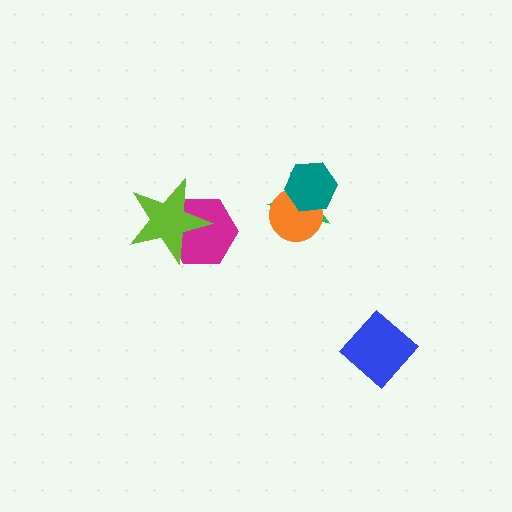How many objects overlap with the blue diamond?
0 objects overlap with the blue diamond.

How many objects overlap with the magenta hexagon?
1 object overlaps with the magenta hexagon.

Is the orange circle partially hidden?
Yes, it is partially covered by another shape.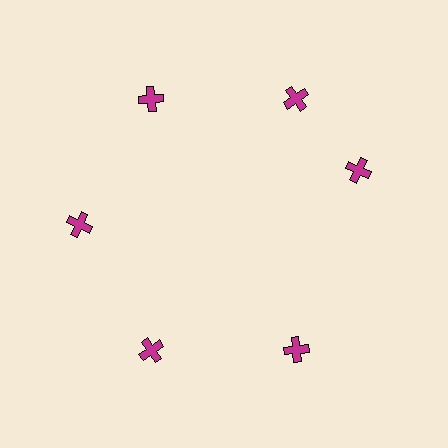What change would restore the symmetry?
The symmetry would be restored by rotating it back into even spacing with its neighbors so that all 6 crosses sit at equal angles and equal distance from the center.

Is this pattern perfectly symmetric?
No. The 6 magenta crosses are arranged in a ring, but one element near the 3 o'clock position is rotated out of alignment along the ring, breaking the 6-fold rotational symmetry.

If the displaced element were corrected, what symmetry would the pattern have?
It would have 6-fold rotational symmetry — the pattern would map onto itself every 60 degrees.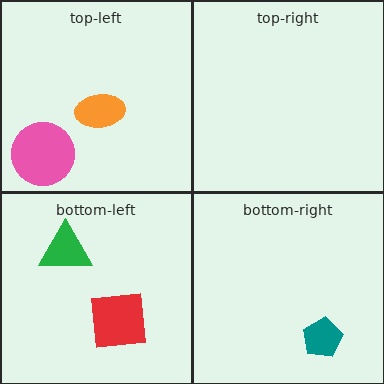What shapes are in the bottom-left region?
The green triangle, the red square.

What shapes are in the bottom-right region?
The teal pentagon.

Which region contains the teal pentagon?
The bottom-right region.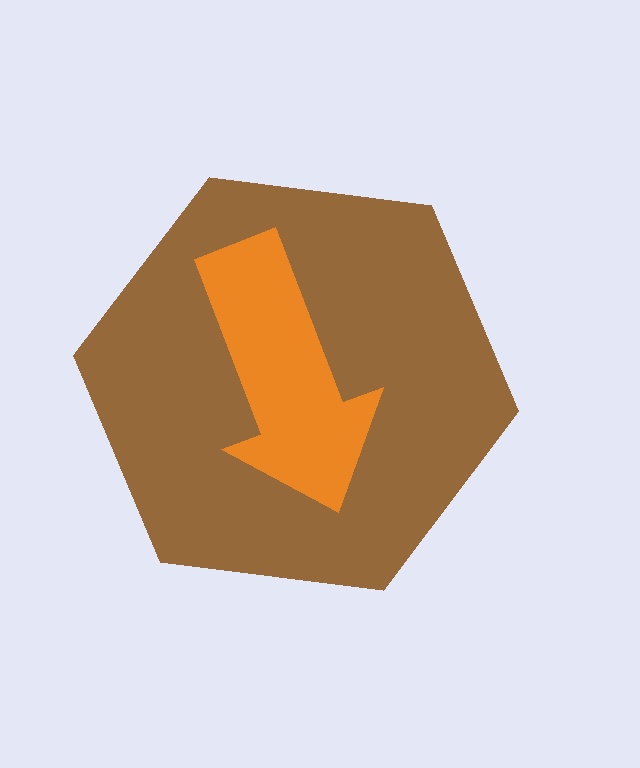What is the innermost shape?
The orange arrow.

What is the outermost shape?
The brown hexagon.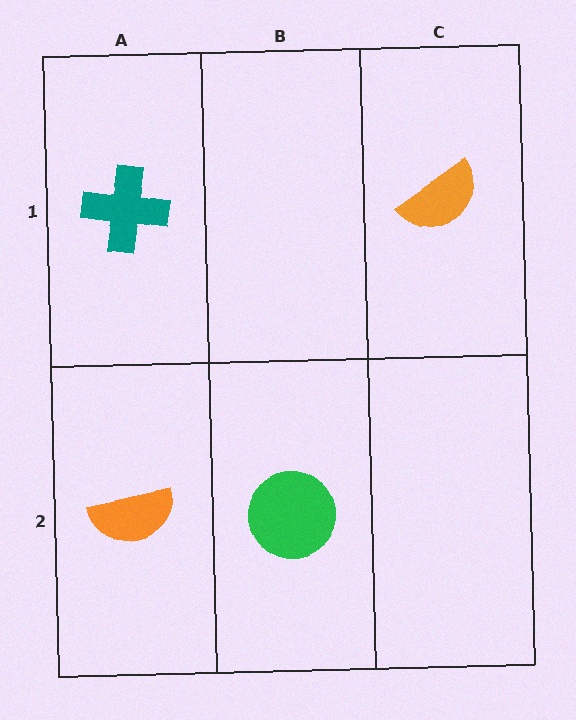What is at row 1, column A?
A teal cross.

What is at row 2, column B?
A green circle.